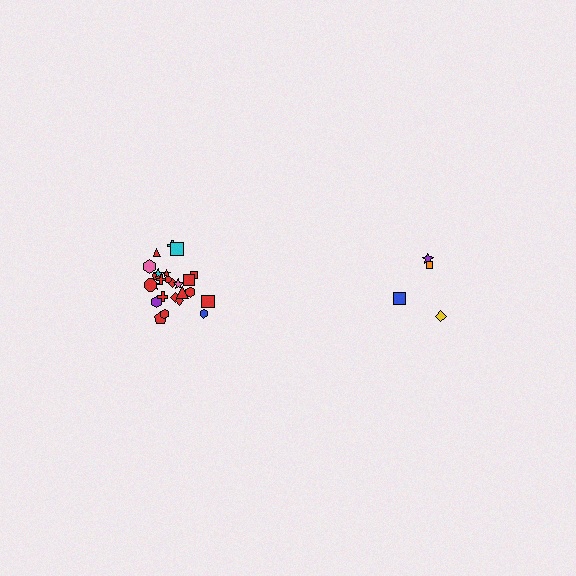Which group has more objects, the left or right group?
The left group.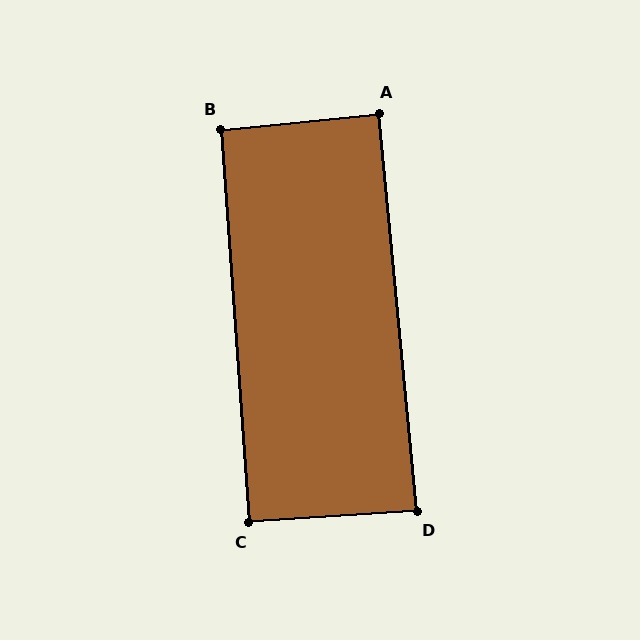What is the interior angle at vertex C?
Approximately 90 degrees (approximately right).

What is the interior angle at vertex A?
Approximately 90 degrees (approximately right).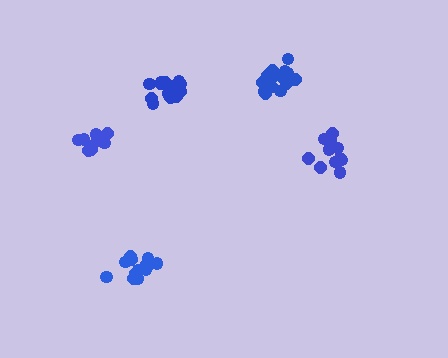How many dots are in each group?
Group 1: 14 dots, Group 2: 12 dots, Group 3: 14 dots, Group 4: 11 dots, Group 5: 16 dots (67 total).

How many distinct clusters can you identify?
There are 5 distinct clusters.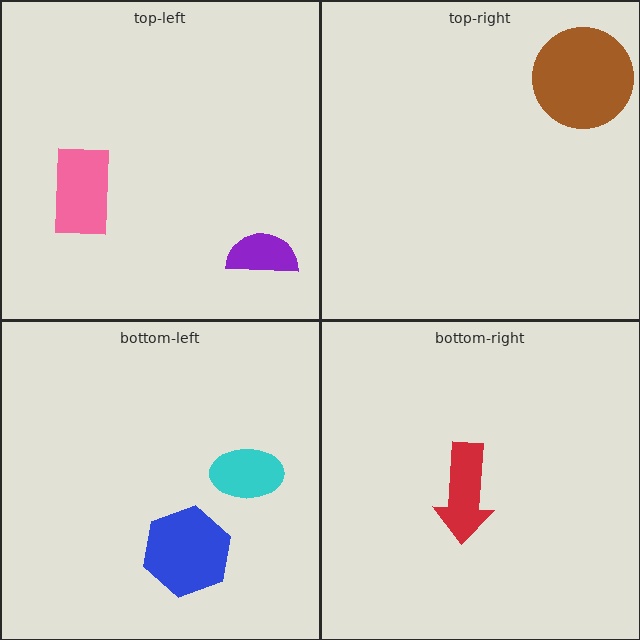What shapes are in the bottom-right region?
The red arrow.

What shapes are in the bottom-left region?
The cyan ellipse, the blue hexagon.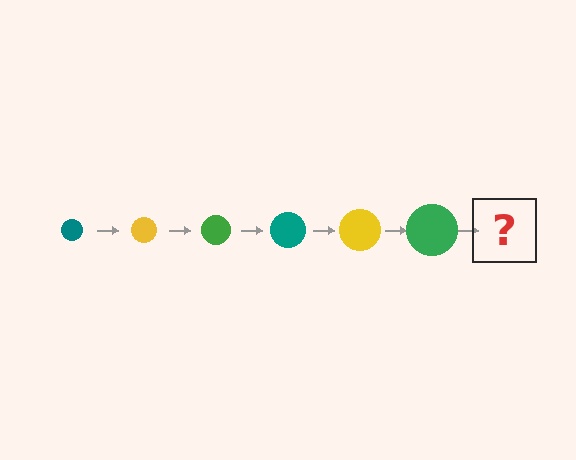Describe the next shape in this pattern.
It should be a teal circle, larger than the previous one.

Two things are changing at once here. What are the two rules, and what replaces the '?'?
The two rules are that the circle grows larger each step and the color cycles through teal, yellow, and green. The '?' should be a teal circle, larger than the previous one.